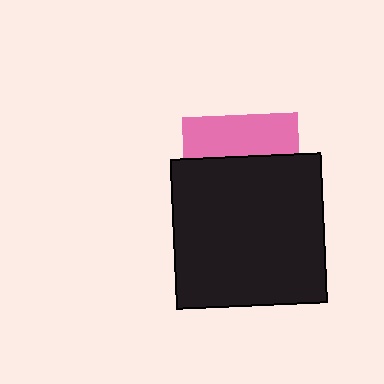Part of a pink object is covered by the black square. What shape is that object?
It is a square.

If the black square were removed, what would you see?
You would see the complete pink square.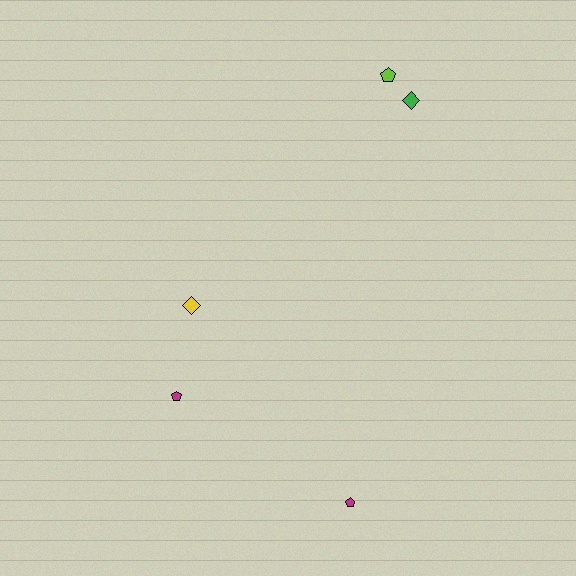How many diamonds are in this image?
There are 2 diamonds.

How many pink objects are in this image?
There are no pink objects.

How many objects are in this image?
There are 5 objects.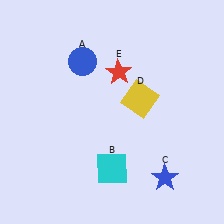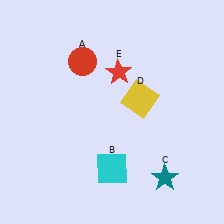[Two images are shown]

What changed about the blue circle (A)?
In Image 1, A is blue. In Image 2, it changed to red.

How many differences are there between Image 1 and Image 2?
There are 2 differences between the two images.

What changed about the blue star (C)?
In Image 1, C is blue. In Image 2, it changed to teal.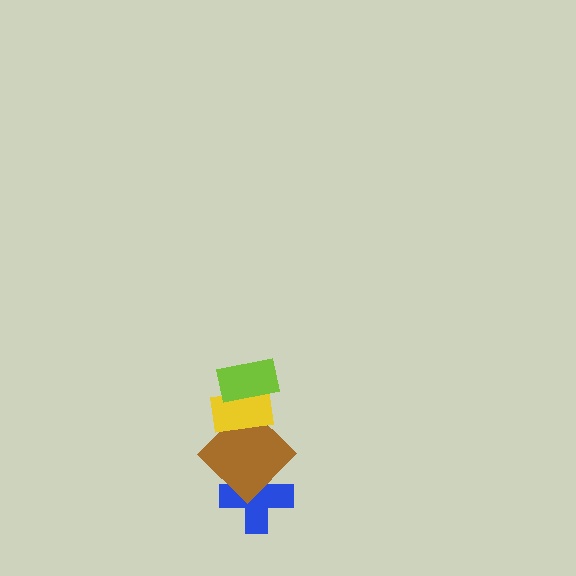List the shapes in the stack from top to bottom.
From top to bottom: the lime rectangle, the yellow rectangle, the brown diamond, the blue cross.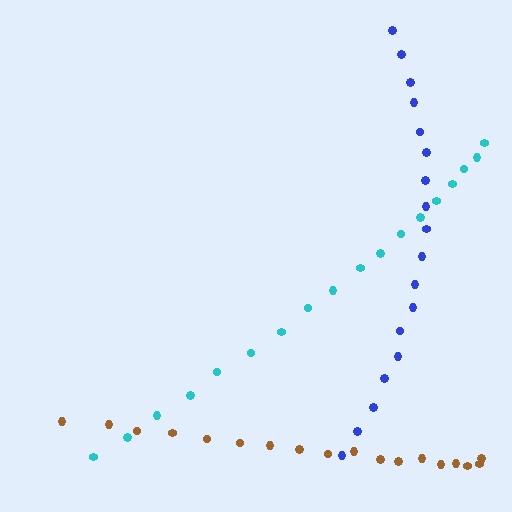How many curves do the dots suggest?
There are 3 distinct paths.